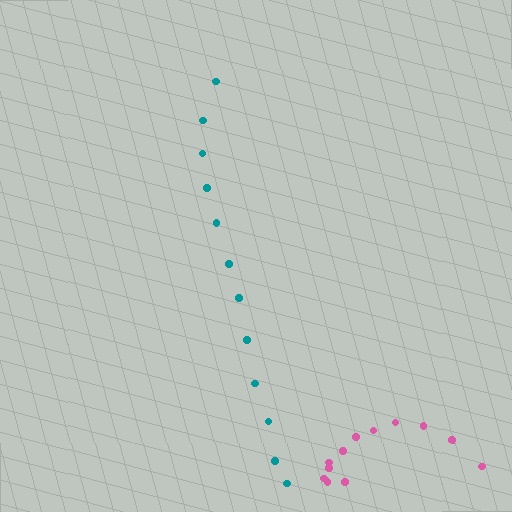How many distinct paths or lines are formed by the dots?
There are 2 distinct paths.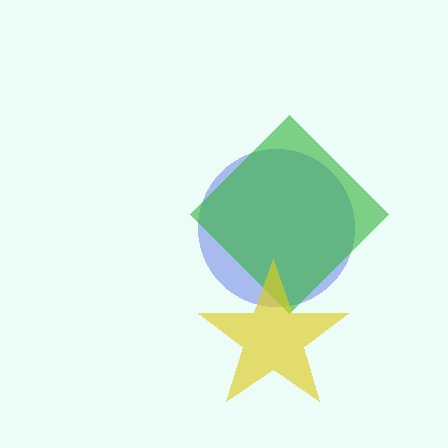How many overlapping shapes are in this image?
There are 3 overlapping shapes in the image.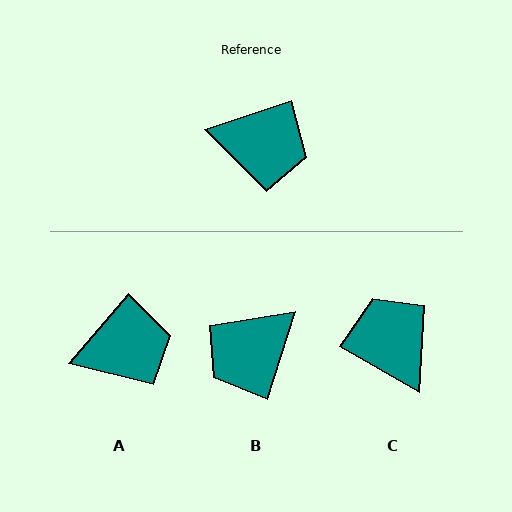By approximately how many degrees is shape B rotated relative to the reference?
Approximately 126 degrees clockwise.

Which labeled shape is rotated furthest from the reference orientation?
C, about 132 degrees away.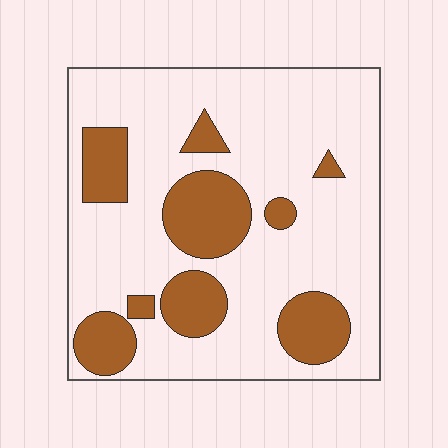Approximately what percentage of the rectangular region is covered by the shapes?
Approximately 25%.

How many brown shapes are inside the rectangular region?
9.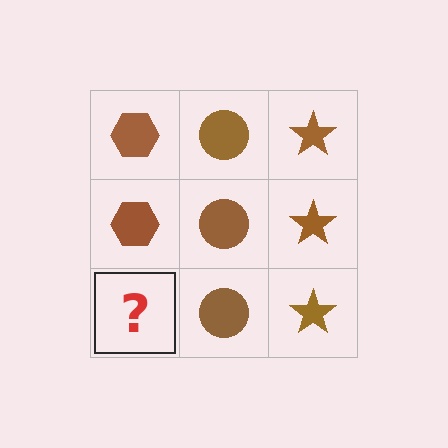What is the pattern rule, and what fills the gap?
The rule is that each column has a consistent shape. The gap should be filled with a brown hexagon.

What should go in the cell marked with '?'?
The missing cell should contain a brown hexagon.